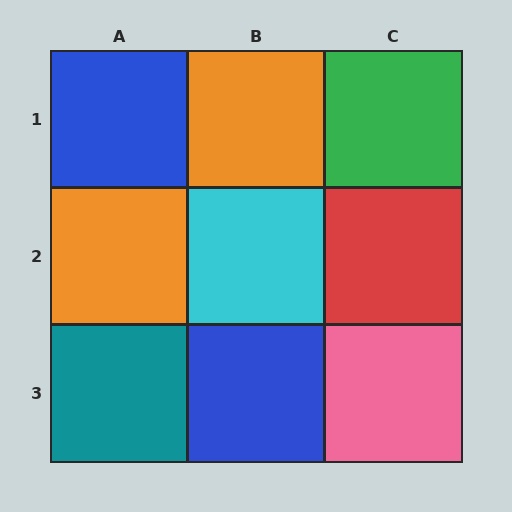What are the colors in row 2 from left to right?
Orange, cyan, red.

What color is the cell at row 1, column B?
Orange.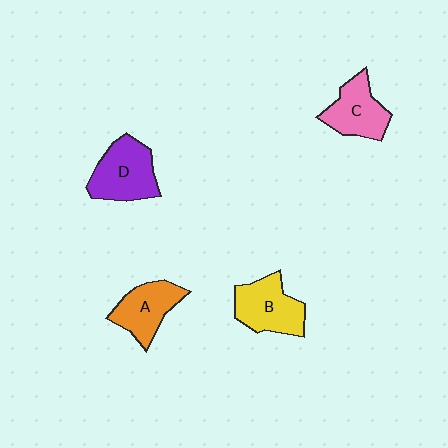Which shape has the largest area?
Shape D (purple).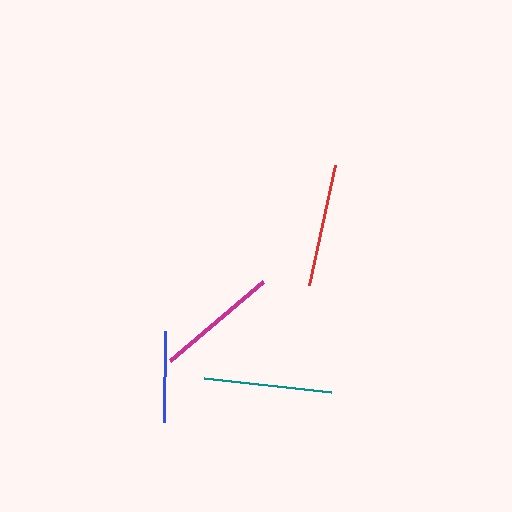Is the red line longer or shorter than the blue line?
The red line is longer than the blue line.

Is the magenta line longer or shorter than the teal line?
The teal line is longer than the magenta line.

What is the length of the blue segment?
The blue segment is approximately 92 pixels long.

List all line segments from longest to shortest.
From longest to shortest: teal, red, magenta, blue.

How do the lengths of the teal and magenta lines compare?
The teal and magenta lines are approximately the same length.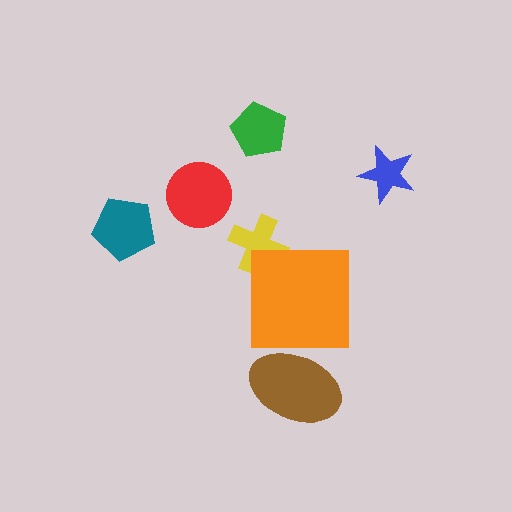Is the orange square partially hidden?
No, no other shape covers it.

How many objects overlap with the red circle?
0 objects overlap with the red circle.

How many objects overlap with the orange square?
1 object overlaps with the orange square.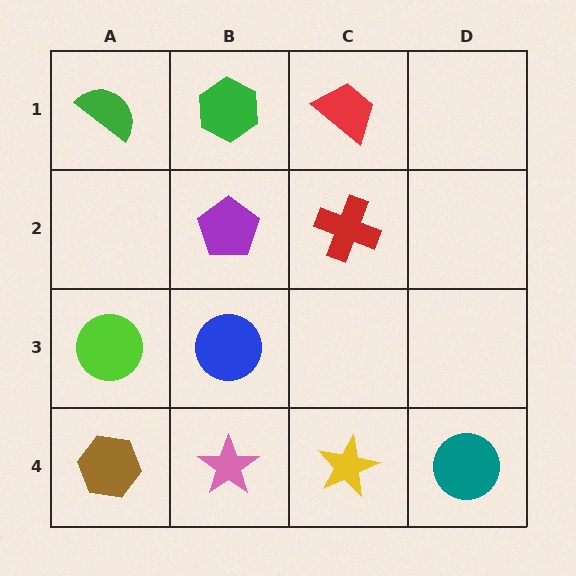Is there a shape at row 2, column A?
No, that cell is empty.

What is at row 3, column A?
A lime circle.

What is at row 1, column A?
A green semicircle.